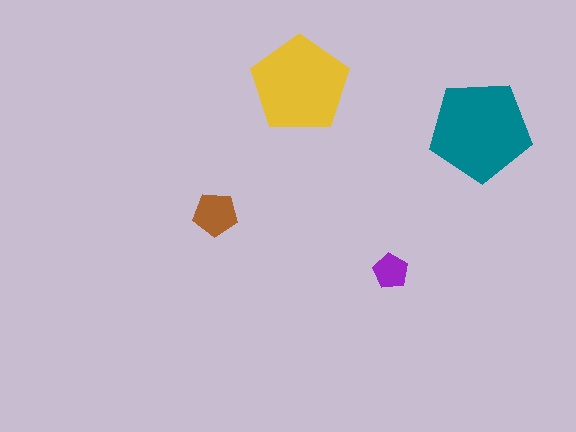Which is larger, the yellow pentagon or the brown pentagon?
The yellow one.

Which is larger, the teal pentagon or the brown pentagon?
The teal one.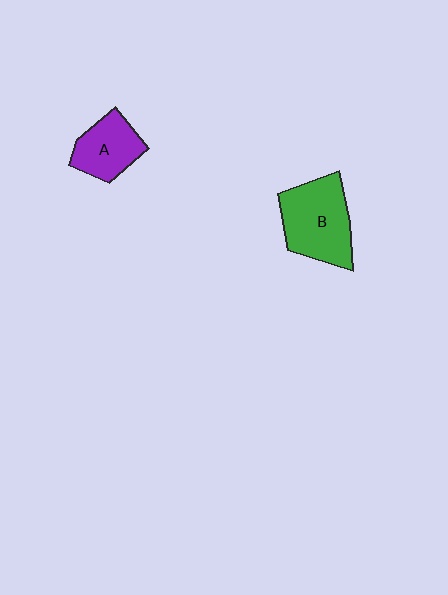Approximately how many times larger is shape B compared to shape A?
Approximately 1.5 times.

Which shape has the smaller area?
Shape A (purple).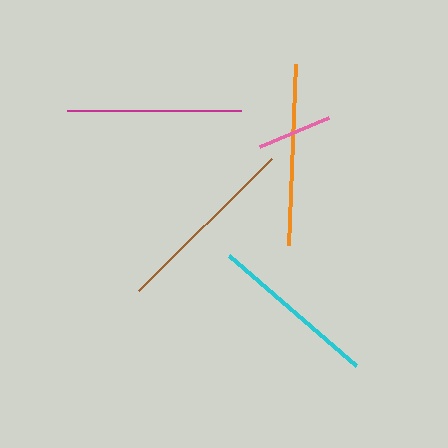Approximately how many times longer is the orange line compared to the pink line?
The orange line is approximately 2.4 times the length of the pink line.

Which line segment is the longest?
The brown line is the longest at approximately 188 pixels.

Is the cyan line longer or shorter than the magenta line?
The magenta line is longer than the cyan line.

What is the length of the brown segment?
The brown segment is approximately 188 pixels long.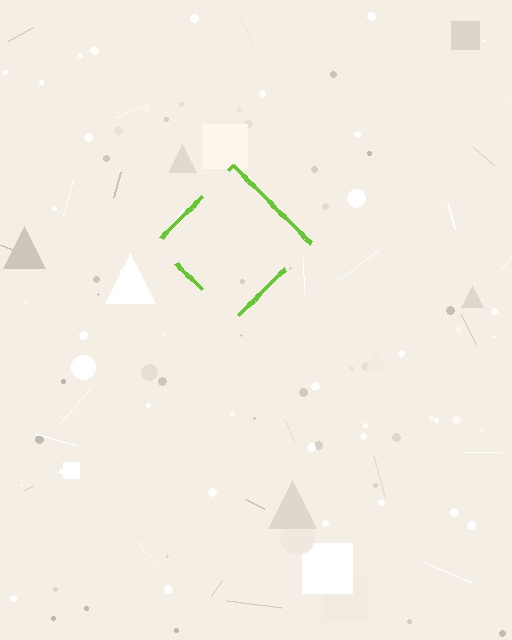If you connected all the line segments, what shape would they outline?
They would outline a diamond.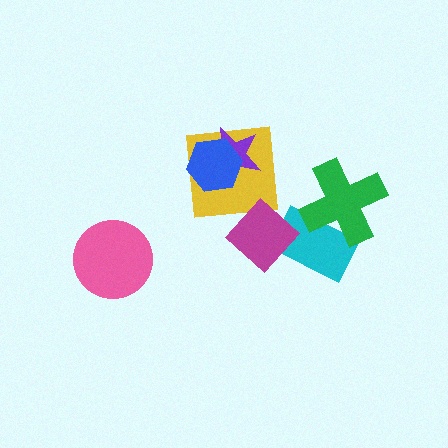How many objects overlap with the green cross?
1 object overlaps with the green cross.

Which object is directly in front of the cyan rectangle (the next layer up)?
The green cross is directly in front of the cyan rectangle.